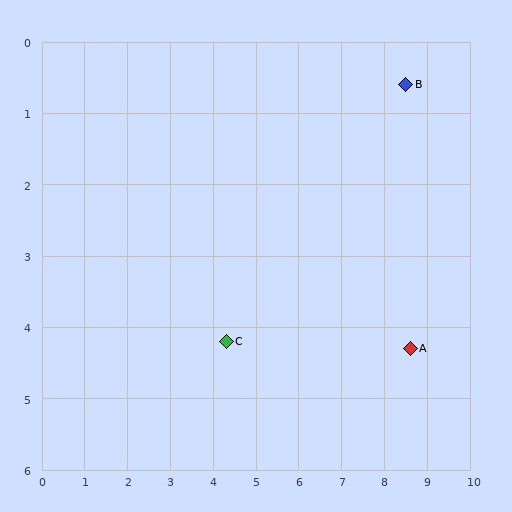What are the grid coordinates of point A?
Point A is at approximately (8.6, 4.3).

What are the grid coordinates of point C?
Point C is at approximately (4.3, 4.2).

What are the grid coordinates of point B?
Point B is at approximately (8.5, 0.6).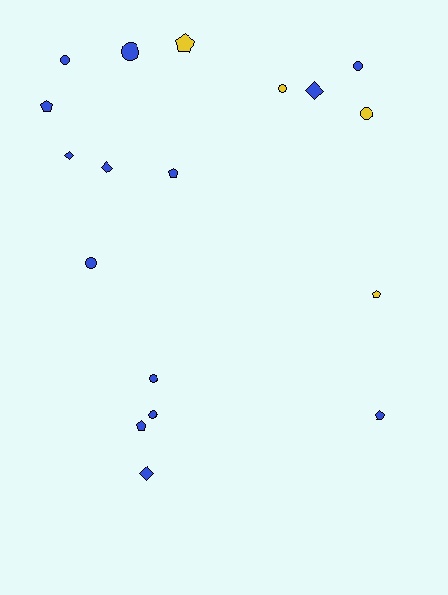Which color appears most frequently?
Blue, with 14 objects.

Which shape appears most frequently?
Circle, with 8 objects.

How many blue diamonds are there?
There are 4 blue diamonds.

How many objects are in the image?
There are 18 objects.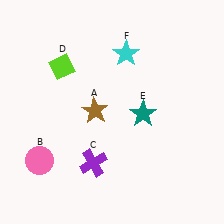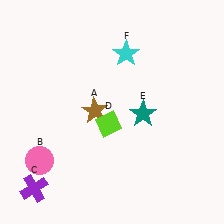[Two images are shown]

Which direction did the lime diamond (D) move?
The lime diamond (D) moved down.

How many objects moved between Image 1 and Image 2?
2 objects moved between the two images.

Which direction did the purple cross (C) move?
The purple cross (C) moved left.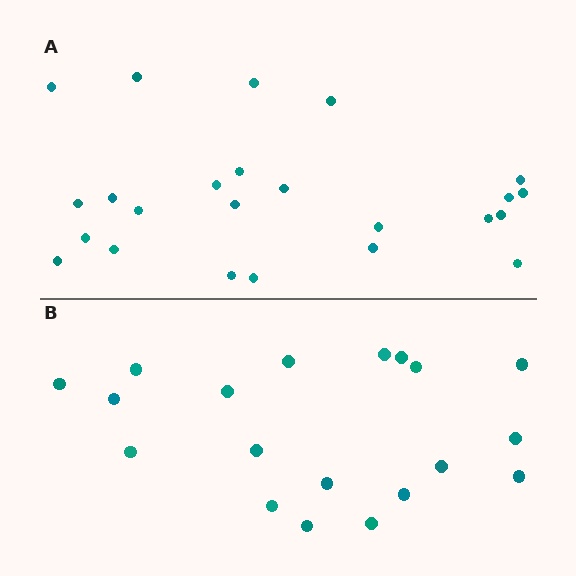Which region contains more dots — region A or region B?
Region A (the top region) has more dots.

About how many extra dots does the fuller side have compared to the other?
Region A has about 5 more dots than region B.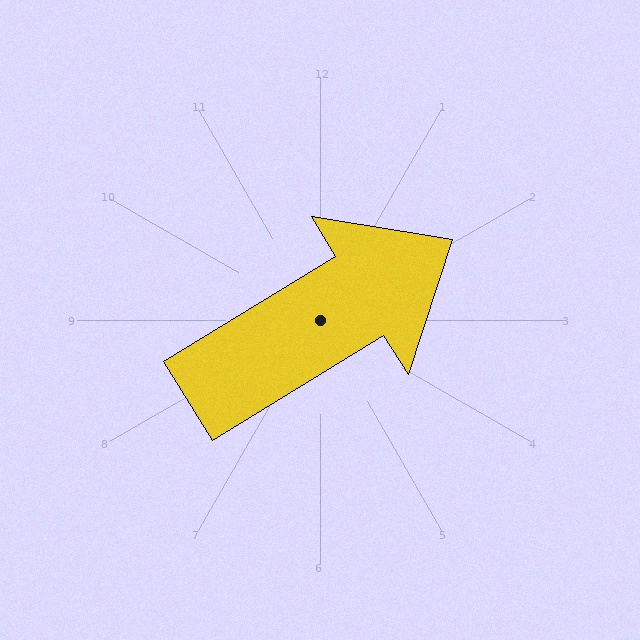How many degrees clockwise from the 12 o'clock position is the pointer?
Approximately 59 degrees.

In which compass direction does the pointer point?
Northeast.